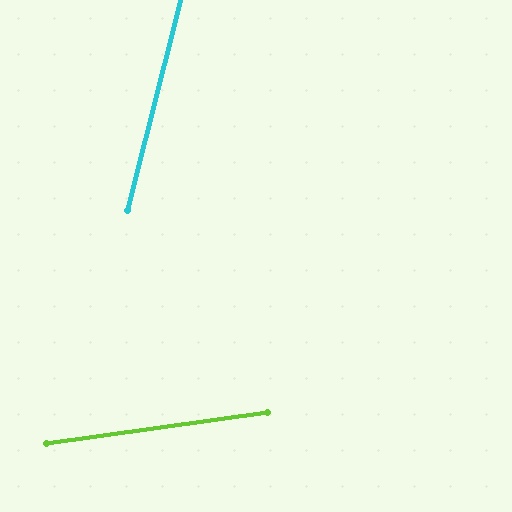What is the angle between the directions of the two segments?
Approximately 68 degrees.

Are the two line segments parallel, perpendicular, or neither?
Neither parallel nor perpendicular — they differ by about 68°.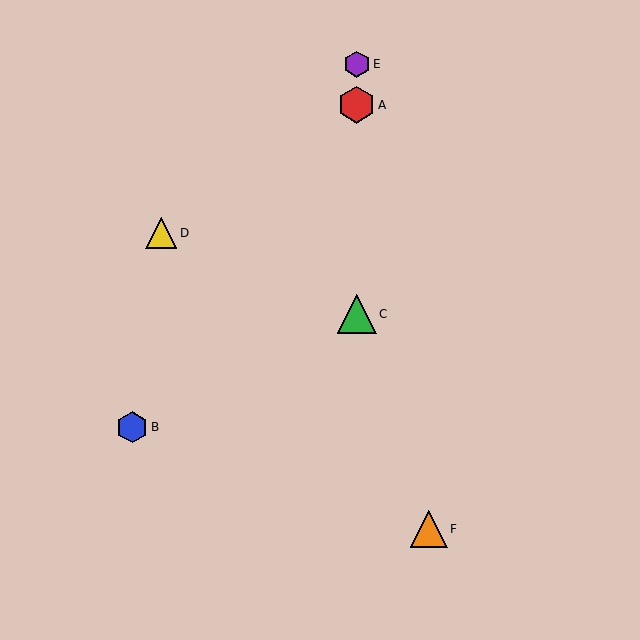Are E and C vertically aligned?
Yes, both are at x≈357.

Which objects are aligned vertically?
Objects A, C, E are aligned vertically.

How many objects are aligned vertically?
3 objects (A, C, E) are aligned vertically.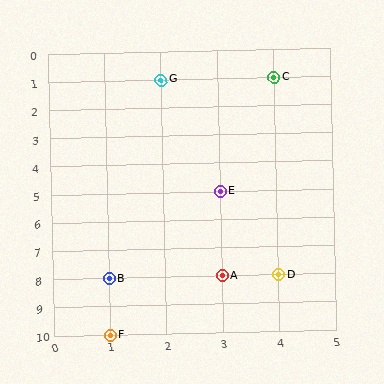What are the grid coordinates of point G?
Point G is at grid coordinates (2, 1).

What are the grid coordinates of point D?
Point D is at grid coordinates (4, 8).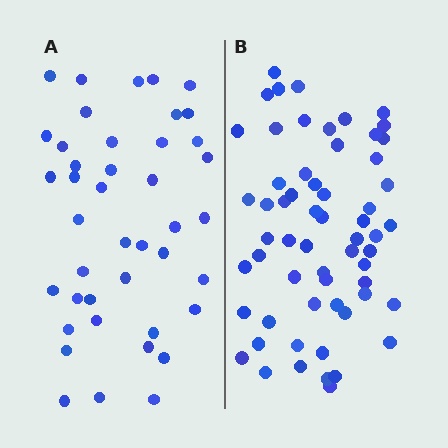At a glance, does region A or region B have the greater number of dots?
Region B (the right region) has more dots.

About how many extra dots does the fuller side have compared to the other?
Region B has approximately 20 more dots than region A.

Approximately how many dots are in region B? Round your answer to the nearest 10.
About 60 dots.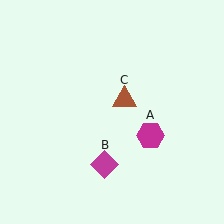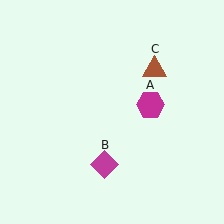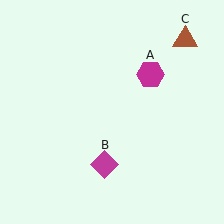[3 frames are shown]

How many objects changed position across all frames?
2 objects changed position: magenta hexagon (object A), brown triangle (object C).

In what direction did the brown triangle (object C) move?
The brown triangle (object C) moved up and to the right.